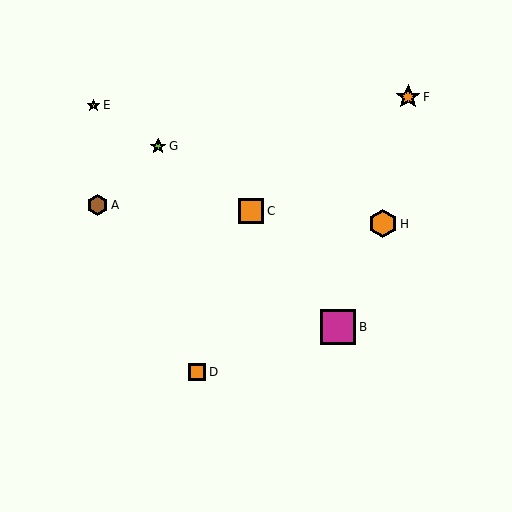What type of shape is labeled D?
Shape D is an orange square.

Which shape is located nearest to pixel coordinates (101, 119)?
The yellow star (labeled E) at (93, 105) is nearest to that location.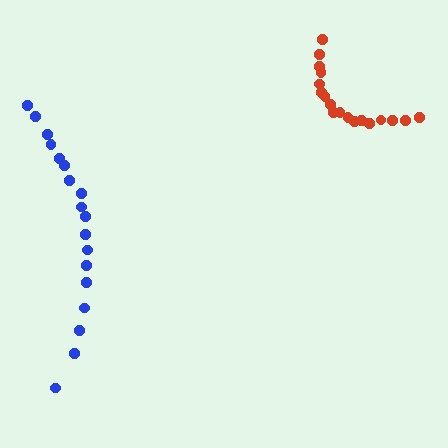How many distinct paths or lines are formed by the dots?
There are 2 distinct paths.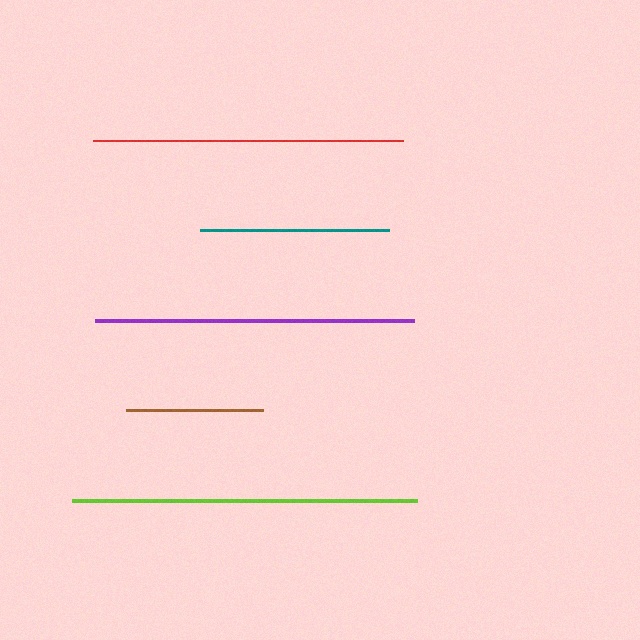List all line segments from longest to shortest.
From longest to shortest: lime, purple, red, teal, brown.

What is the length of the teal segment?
The teal segment is approximately 189 pixels long.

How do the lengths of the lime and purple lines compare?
The lime and purple lines are approximately the same length.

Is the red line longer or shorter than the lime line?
The lime line is longer than the red line.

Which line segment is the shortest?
The brown line is the shortest at approximately 137 pixels.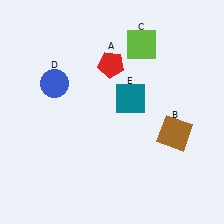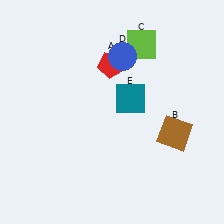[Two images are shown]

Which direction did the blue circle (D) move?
The blue circle (D) moved right.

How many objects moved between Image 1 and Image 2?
1 object moved between the two images.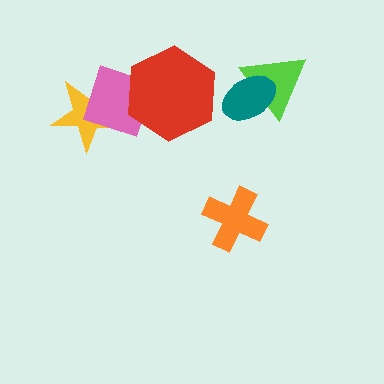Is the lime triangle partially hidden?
Yes, it is partially covered by another shape.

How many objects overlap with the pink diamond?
2 objects overlap with the pink diamond.